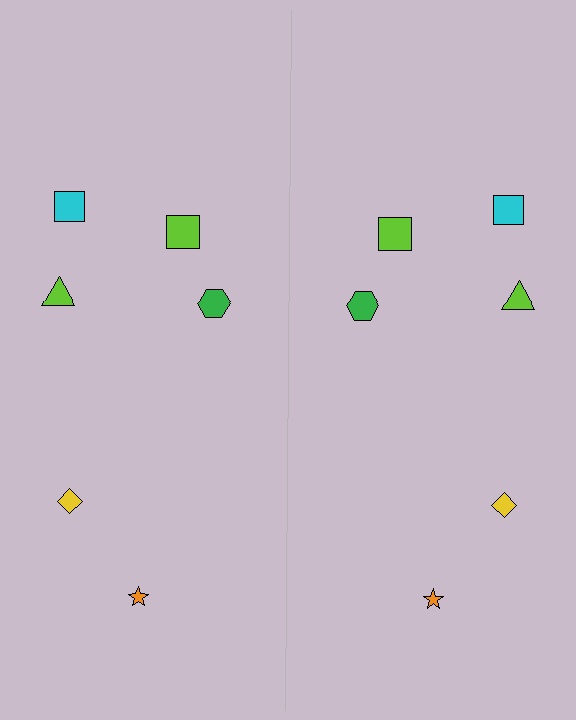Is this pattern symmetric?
Yes, this pattern has bilateral (reflection) symmetry.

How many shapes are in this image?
There are 12 shapes in this image.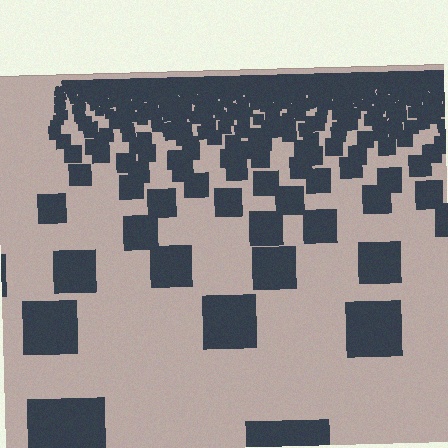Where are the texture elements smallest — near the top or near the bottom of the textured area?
Near the top.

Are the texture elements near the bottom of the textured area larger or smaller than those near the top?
Larger. Near the bottom, elements are closer to the viewer and appear at a bigger on-screen size.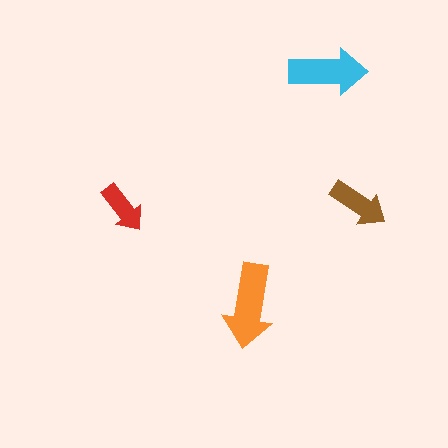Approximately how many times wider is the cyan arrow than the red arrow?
About 1.5 times wider.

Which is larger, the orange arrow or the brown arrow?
The orange one.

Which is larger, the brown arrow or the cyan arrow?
The cyan one.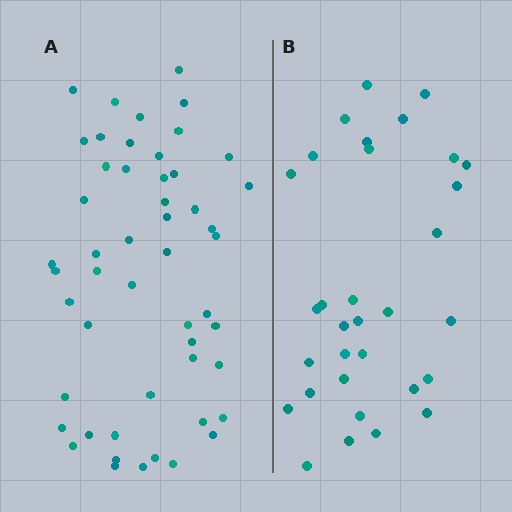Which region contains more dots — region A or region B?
Region A (the left region) has more dots.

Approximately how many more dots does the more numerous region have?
Region A has approximately 20 more dots than region B.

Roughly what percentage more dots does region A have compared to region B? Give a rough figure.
About 60% more.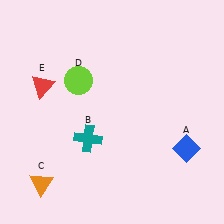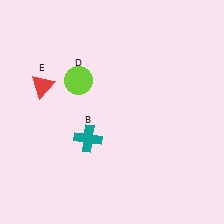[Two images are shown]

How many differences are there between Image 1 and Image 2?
There are 2 differences between the two images.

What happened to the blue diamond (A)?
The blue diamond (A) was removed in Image 2. It was in the bottom-right area of Image 1.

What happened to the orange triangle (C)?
The orange triangle (C) was removed in Image 2. It was in the bottom-left area of Image 1.